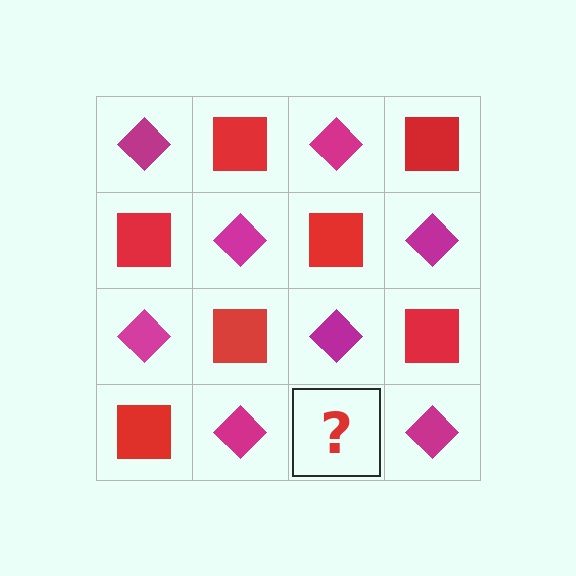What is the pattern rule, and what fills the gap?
The rule is that it alternates magenta diamond and red square in a checkerboard pattern. The gap should be filled with a red square.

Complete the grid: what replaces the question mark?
The question mark should be replaced with a red square.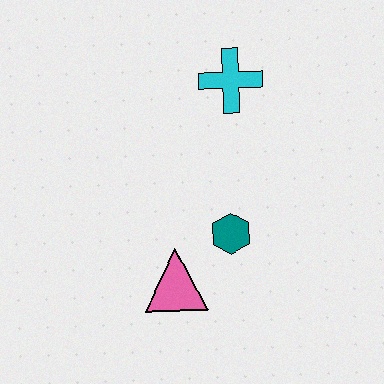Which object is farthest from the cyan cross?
The pink triangle is farthest from the cyan cross.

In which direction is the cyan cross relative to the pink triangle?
The cyan cross is above the pink triangle.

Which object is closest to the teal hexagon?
The pink triangle is closest to the teal hexagon.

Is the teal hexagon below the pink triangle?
No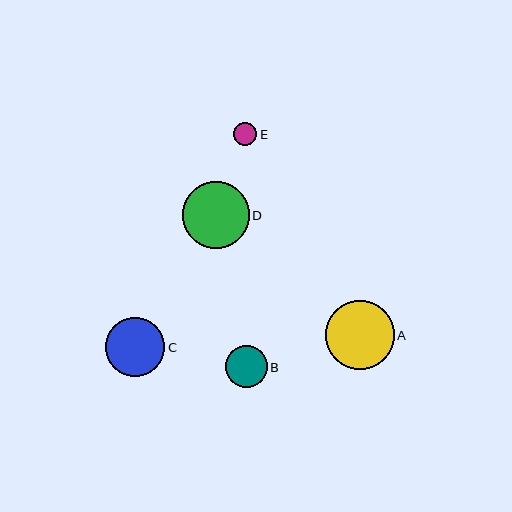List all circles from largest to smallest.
From largest to smallest: A, D, C, B, E.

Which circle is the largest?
Circle A is the largest with a size of approximately 69 pixels.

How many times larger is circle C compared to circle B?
Circle C is approximately 1.4 times the size of circle B.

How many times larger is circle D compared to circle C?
Circle D is approximately 1.1 times the size of circle C.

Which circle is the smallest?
Circle E is the smallest with a size of approximately 23 pixels.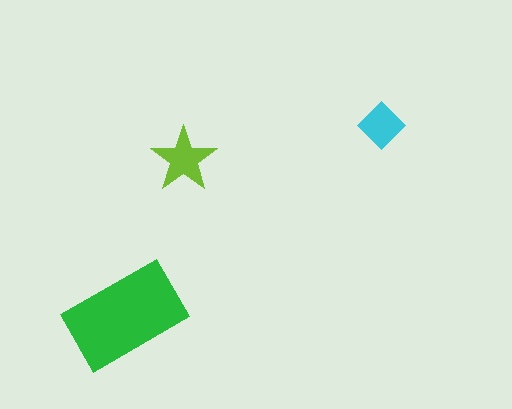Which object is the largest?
The green rectangle.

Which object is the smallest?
The cyan diamond.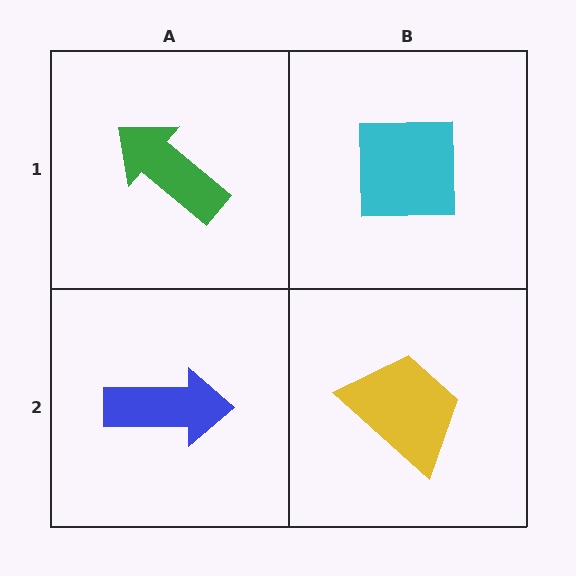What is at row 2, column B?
A yellow trapezoid.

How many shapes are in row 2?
2 shapes.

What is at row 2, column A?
A blue arrow.